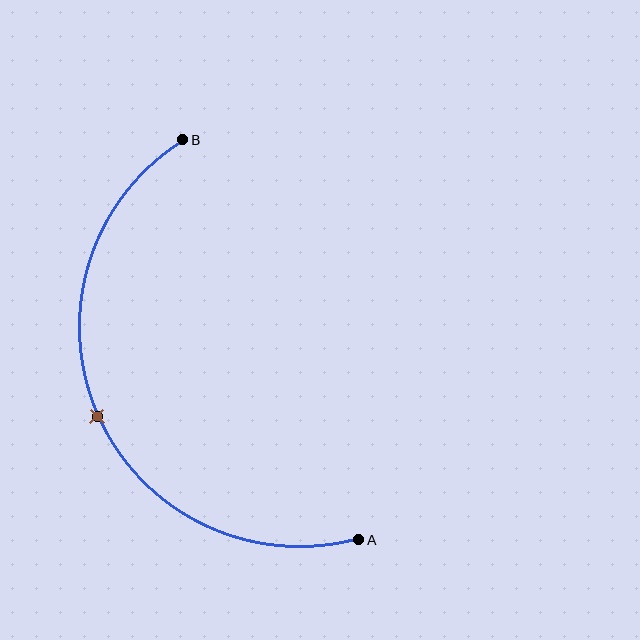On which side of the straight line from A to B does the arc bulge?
The arc bulges to the left of the straight line connecting A and B.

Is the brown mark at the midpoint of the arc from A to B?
Yes. The brown mark lies on the arc at equal arc-length from both A and B — it is the arc midpoint.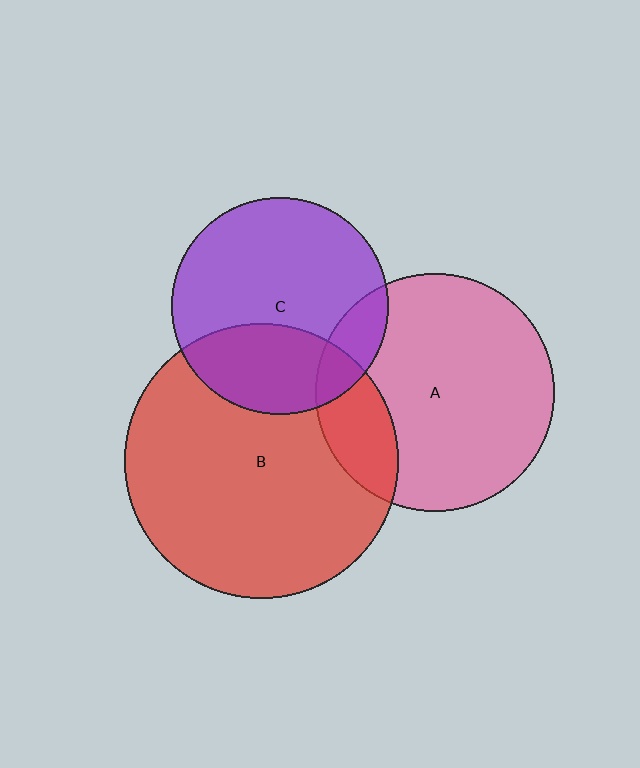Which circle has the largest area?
Circle B (red).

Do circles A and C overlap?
Yes.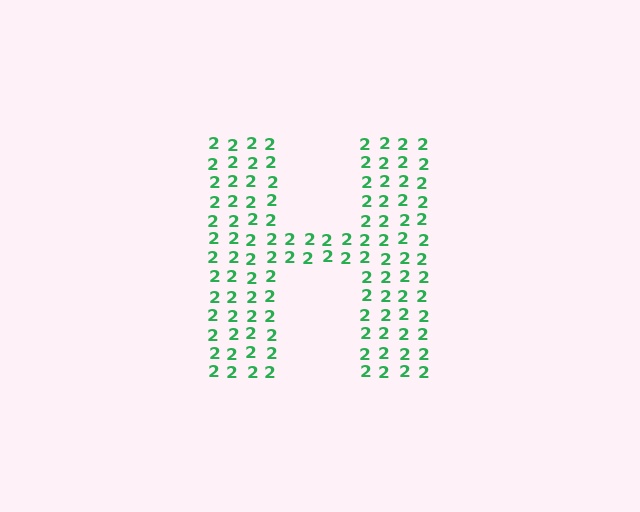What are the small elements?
The small elements are digit 2's.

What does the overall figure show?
The overall figure shows the letter H.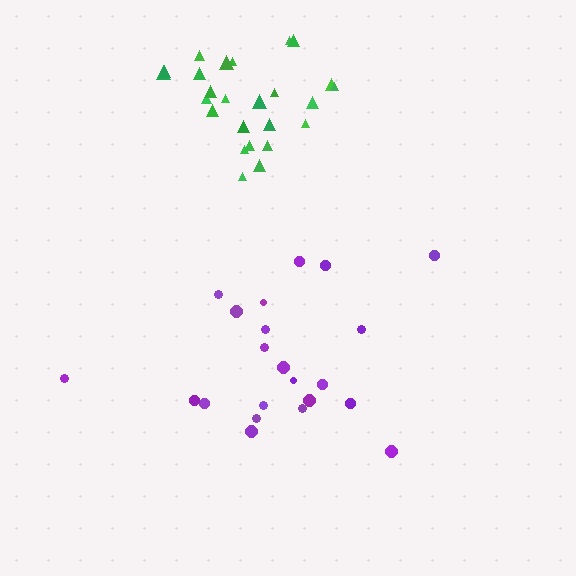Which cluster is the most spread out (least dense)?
Green.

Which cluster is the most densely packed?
Purple.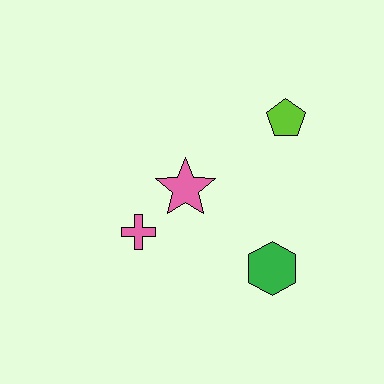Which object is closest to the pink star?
The pink cross is closest to the pink star.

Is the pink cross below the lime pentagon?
Yes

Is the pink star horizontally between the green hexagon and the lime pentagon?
No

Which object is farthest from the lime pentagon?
The pink cross is farthest from the lime pentagon.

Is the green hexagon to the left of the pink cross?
No